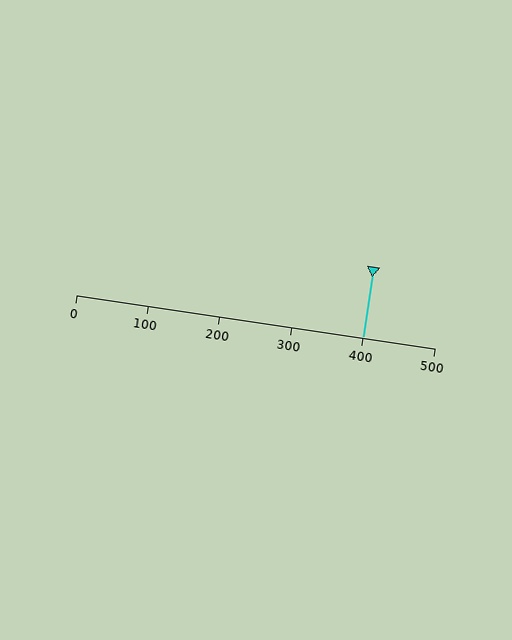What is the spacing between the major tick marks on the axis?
The major ticks are spaced 100 apart.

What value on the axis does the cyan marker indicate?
The marker indicates approximately 400.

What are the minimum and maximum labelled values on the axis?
The axis runs from 0 to 500.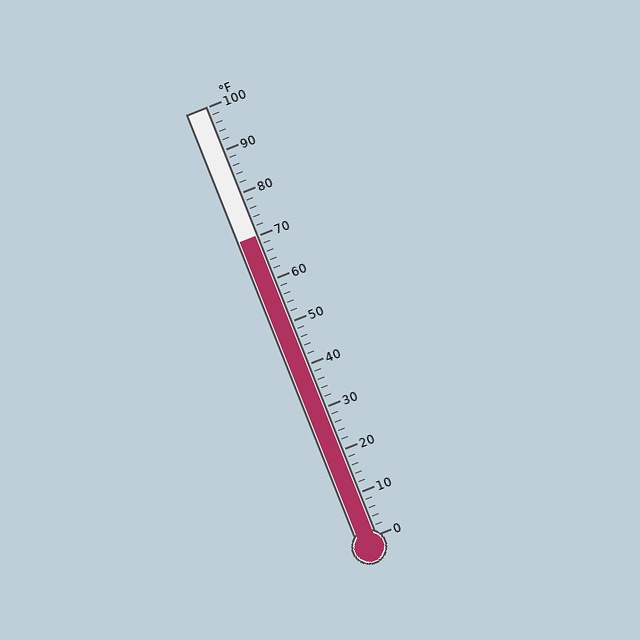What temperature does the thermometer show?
The thermometer shows approximately 70°F.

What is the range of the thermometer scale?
The thermometer scale ranges from 0°F to 100°F.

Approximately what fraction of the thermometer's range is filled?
The thermometer is filled to approximately 70% of its range.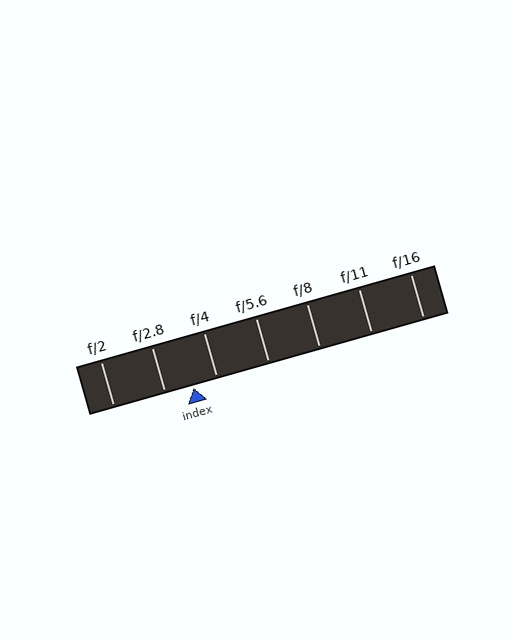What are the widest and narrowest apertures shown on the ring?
The widest aperture shown is f/2 and the narrowest is f/16.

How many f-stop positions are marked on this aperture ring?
There are 7 f-stop positions marked.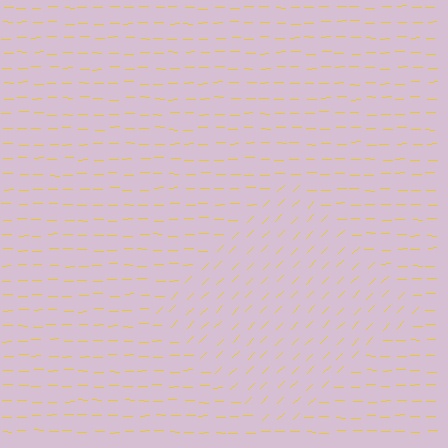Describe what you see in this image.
The image is filled with small yellow line segments. A diamond region in the image has lines oriented differently from the surrounding lines, creating a visible texture boundary.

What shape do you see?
I see a diamond.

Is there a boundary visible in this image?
Yes, there is a texture boundary formed by a change in line orientation.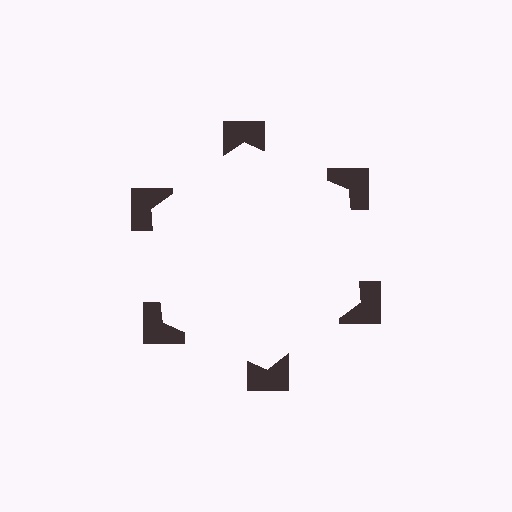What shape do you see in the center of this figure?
An illusory hexagon — its edges are inferred from the aligned wedge cuts in the notched squares, not physically drawn.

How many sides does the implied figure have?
6 sides.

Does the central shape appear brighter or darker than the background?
It typically appears slightly brighter than the background, even though no actual brightness change is drawn.